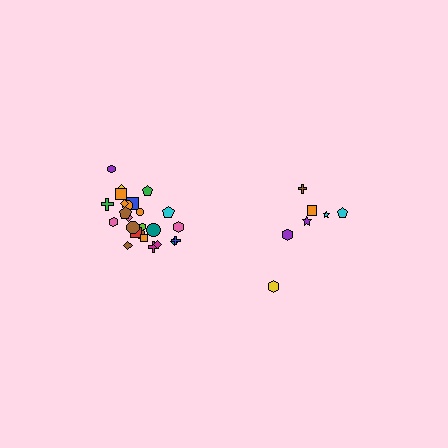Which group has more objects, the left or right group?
The left group.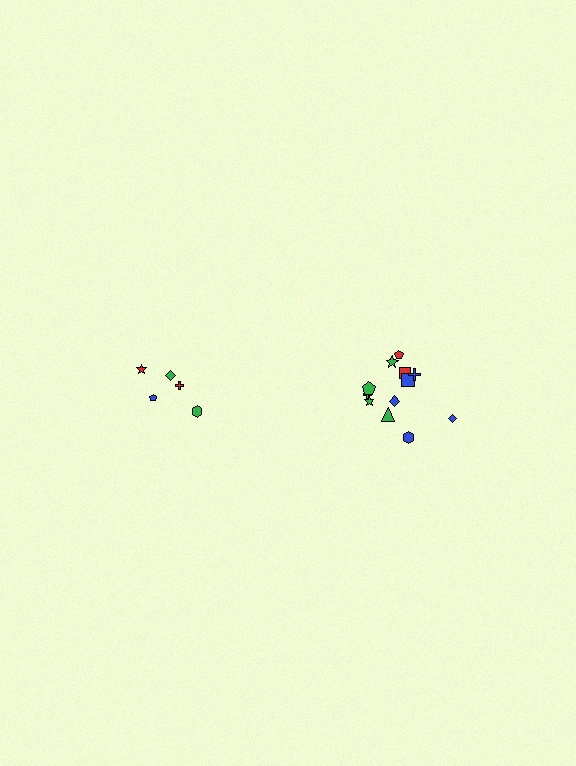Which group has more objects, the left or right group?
The right group.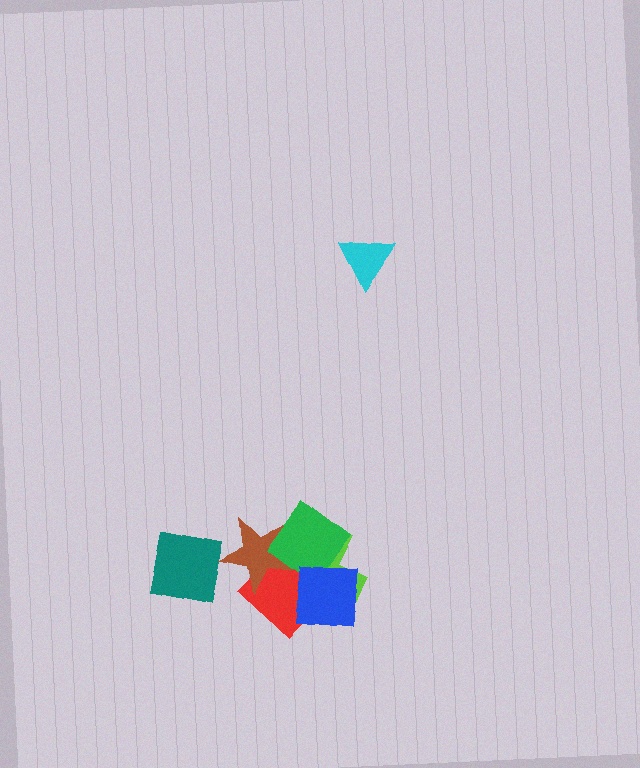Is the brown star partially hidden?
Yes, it is partially covered by another shape.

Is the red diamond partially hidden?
Yes, it is partially covered by another shape.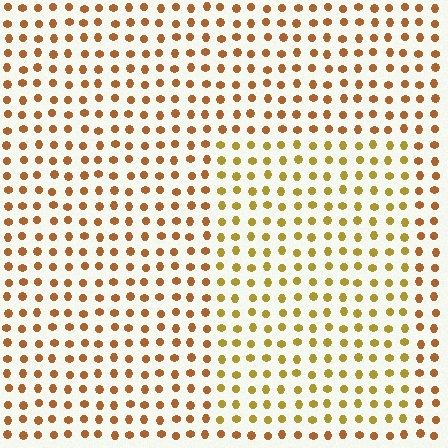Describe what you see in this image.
The image is filled with small brown elements in a uniform arrangement. A rectangle-shaped region is visible where the elements are tinted to a slightly different hue, forming a subtle color boundary.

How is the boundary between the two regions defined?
The boundary is defined purely by a slight shift in hue (about 26 degrees). Spacing, size, and orientation are identical on both sides.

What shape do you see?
I see a rectangle.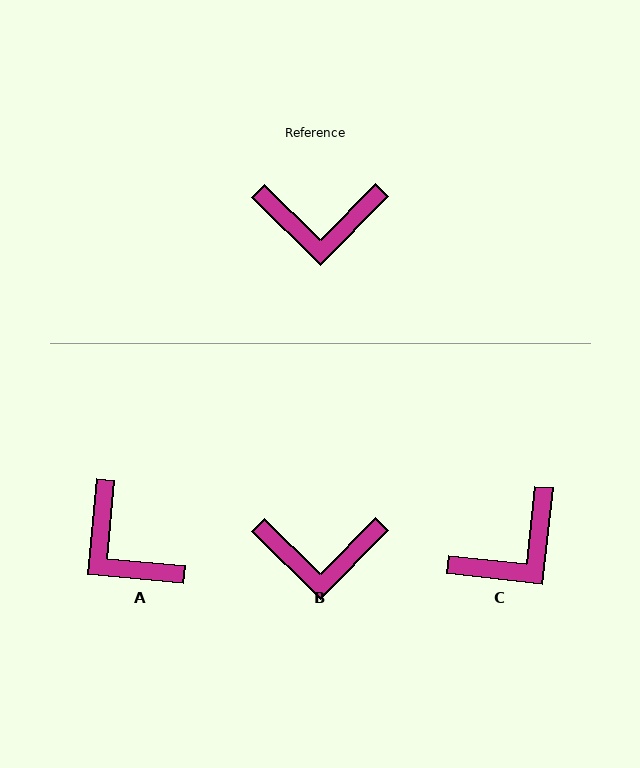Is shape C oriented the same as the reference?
No, it is off by about 39 degrees.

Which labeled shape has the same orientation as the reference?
B.